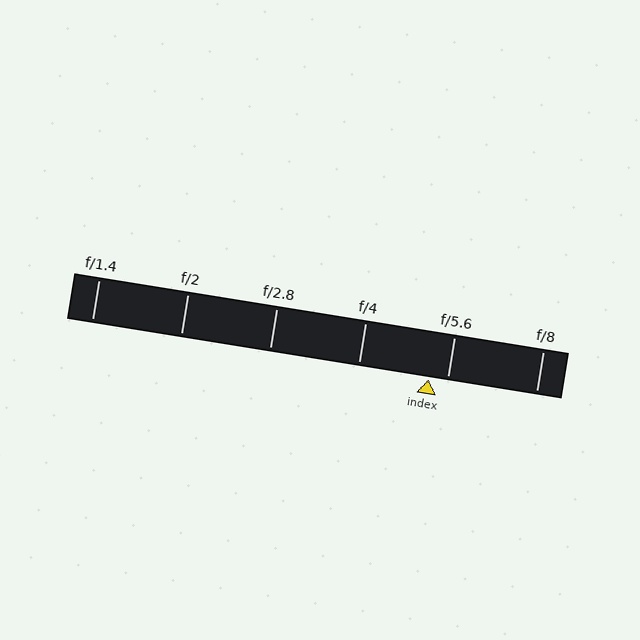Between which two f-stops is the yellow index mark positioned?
The index mark is between f/4 and f/5.6.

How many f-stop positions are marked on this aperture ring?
There are 6 f-stop positions marked.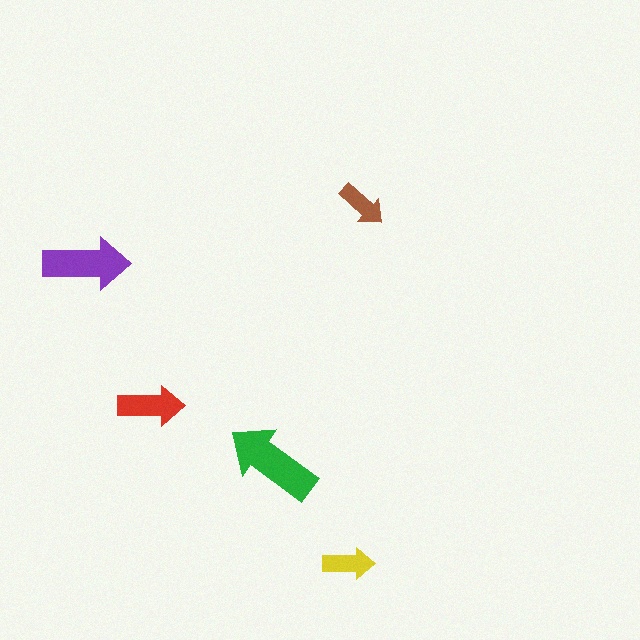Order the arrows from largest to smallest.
the green one, the purple one, the red one, the yellow one, the brown one.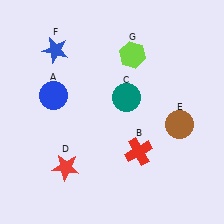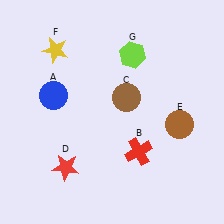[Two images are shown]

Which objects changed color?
C changed from teal to brown. F changed from blue to yellow.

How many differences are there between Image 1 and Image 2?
There are 2 differences between the two images.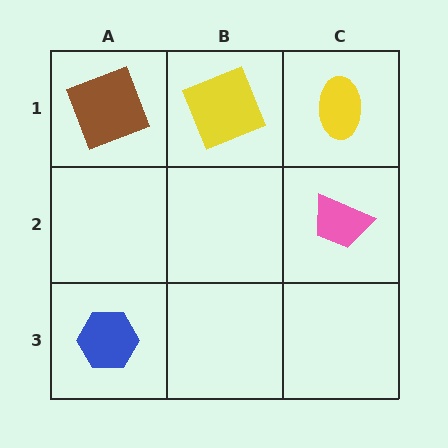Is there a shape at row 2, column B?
No, that cell is empty.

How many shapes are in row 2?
1 shape.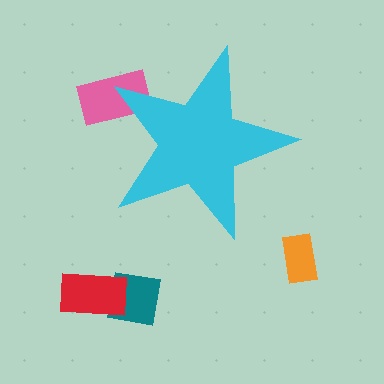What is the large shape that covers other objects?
A cyan star.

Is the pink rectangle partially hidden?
Yes, the pink rectangle is partially hidden behind the cyan star.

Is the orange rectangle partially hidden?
No, the orange rectangle is fully visible.